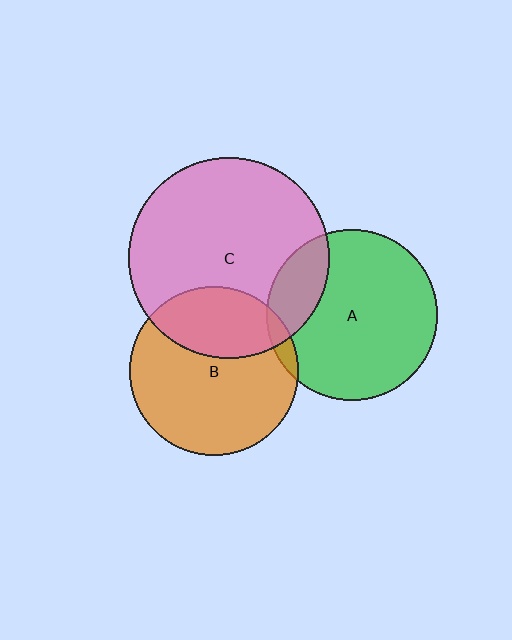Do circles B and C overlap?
Yes.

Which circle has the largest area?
Circle C (pink).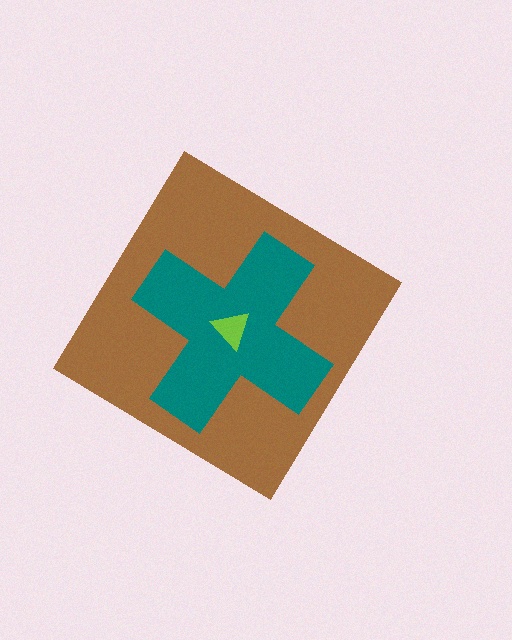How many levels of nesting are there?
3.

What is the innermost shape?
The lime triangle.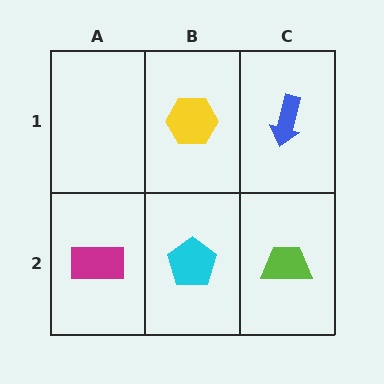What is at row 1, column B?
A yellow hexagon.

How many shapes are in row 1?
2 shapes.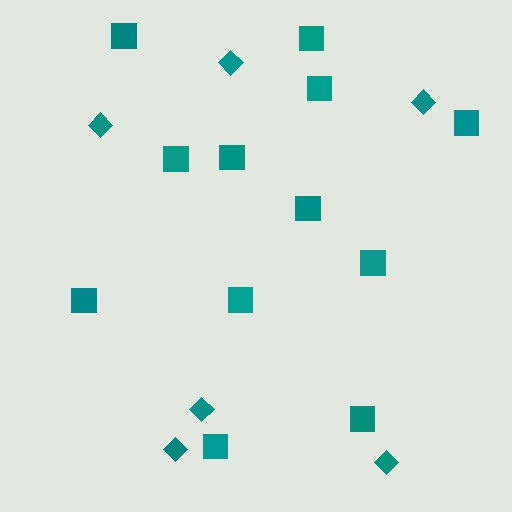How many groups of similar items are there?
There are 2 groups: one group of diamonds (6) and one group of squares (12).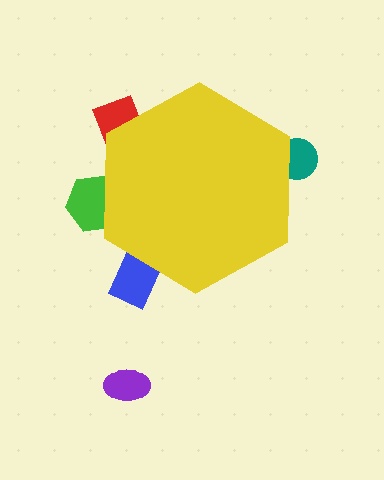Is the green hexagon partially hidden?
Yes, the green hexagon is partially hidden behind the yellow hexagon.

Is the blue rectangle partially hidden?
Yes, the blue rectangle is partially hidden behind the yellow hexagon.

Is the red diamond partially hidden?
Yes, the red diamond is partially hidden behind the yellow hexagon.